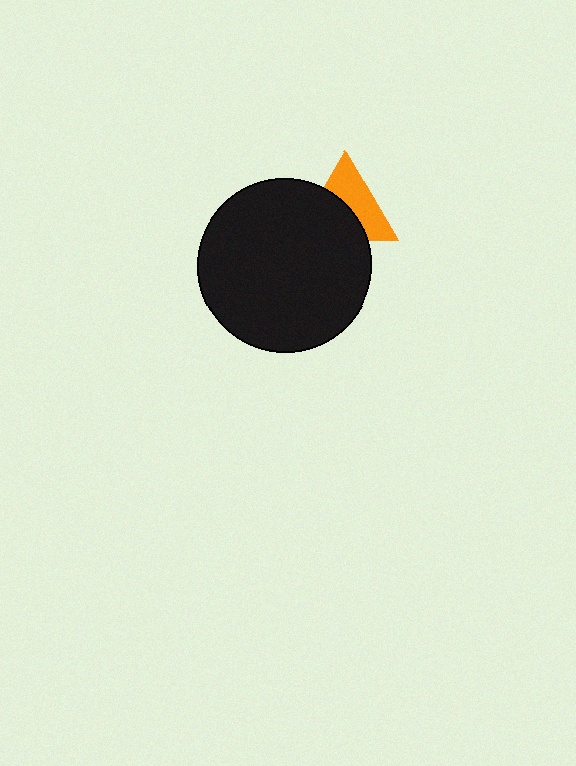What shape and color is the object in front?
The object in front is a black circle.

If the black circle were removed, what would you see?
You would see the complete orange triangle.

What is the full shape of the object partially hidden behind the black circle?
The partially hidden object is an orange triangle.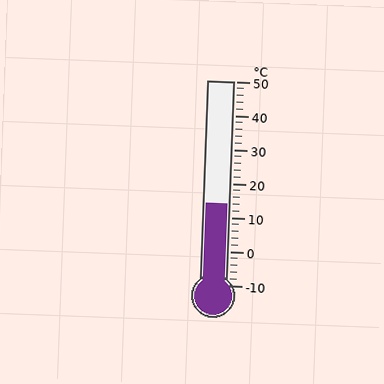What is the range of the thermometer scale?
The thermometer scale ranges from -10°C to 50°C.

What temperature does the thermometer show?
The thermometer shows approximately 14°C.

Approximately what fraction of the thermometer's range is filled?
The thermometer is filled to approximately 40% of its range.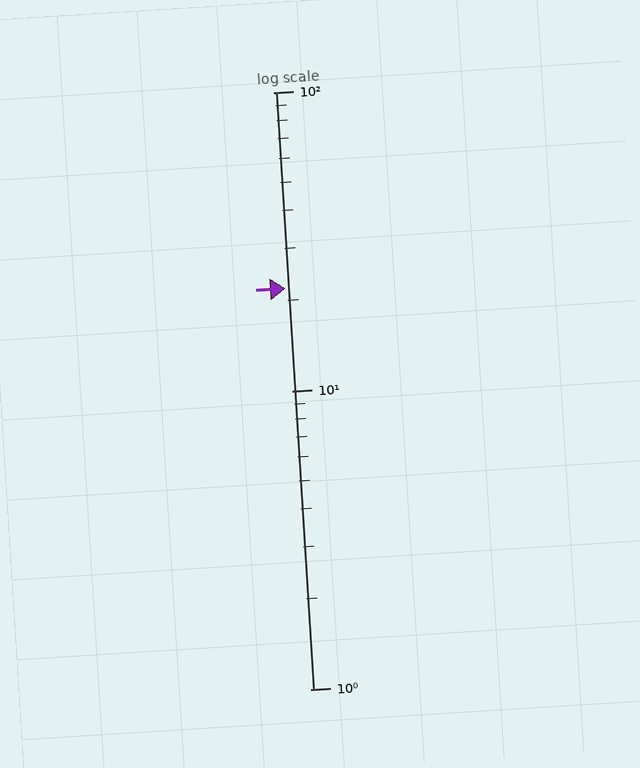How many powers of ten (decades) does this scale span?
The scale spans 2 decades, from 1 to 100.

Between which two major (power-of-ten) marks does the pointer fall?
The pointer is between 10 and 100.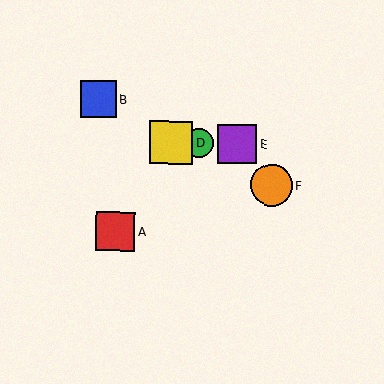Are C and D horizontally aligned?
Yes, both are at y≈143.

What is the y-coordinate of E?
Object E is at y≈144.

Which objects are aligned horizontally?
Objects C, D, E are aligned horizontally.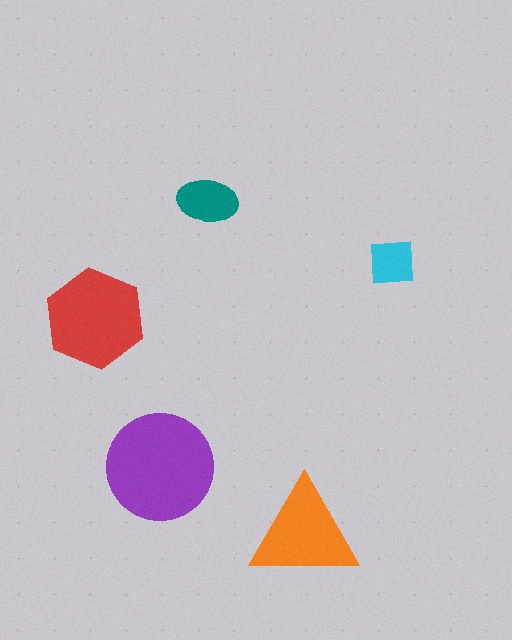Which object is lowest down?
The orange triangle is bottommost.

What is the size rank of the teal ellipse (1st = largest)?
4th.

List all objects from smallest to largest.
The cyan square, the teal ellipse, the orange triangle, the red hexagon, the purple circle.